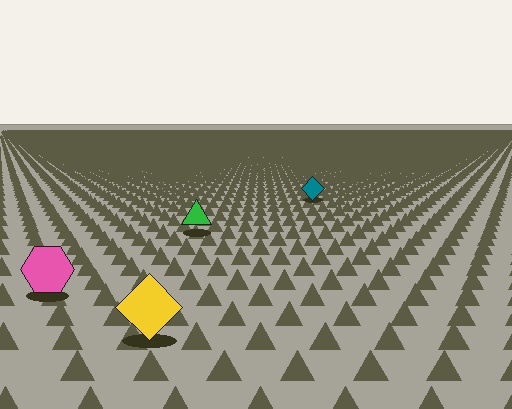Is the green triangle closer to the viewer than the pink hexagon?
No. The pink hexagon is closer — you can tell from the texture gradient: the ground texture is coarser near it.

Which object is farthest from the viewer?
The teal diamond is farthest from the viewer. It appears smaller and the ground texture around it is denser.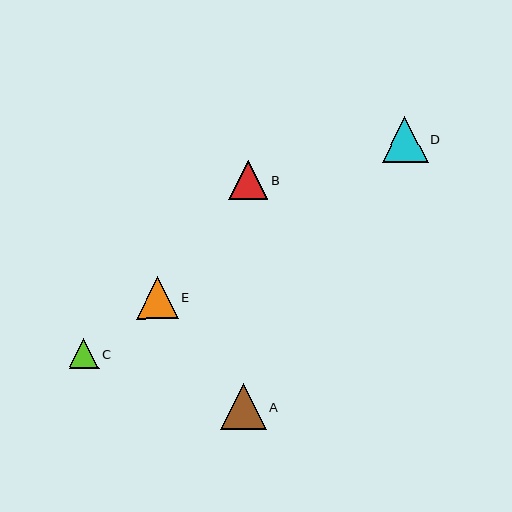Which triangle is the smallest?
Triangle C is the smallest with a size of approximately 30 pixels.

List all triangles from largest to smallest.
From largest to smallest: A, D, E, B, C.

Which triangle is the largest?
Triangle A is the largest with a size of approximately 46 pixels.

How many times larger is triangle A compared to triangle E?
Triangle A is approximately 1.1 times the size of triangle E.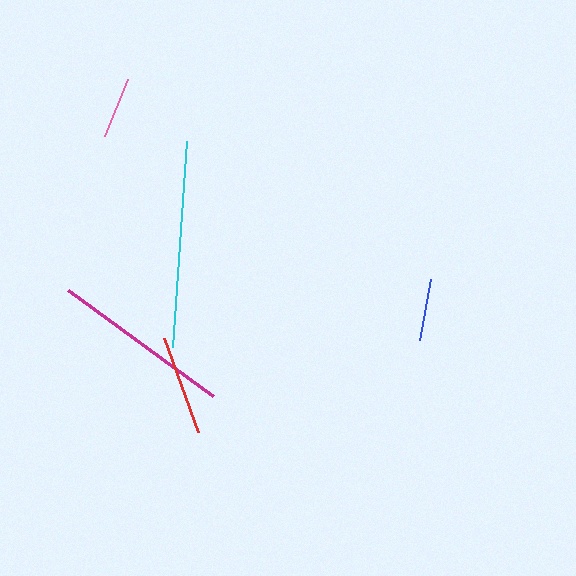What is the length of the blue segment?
The blue segment is approximately 62 pixels long.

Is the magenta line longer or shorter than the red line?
The magenta line is longer than the red line.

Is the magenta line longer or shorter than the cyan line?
The cyan line is longer than the magenta line.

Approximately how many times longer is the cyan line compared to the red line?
The cyan line is approximately 2.1 times the length of the red line.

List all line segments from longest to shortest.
From longest to shortest: cyan, magenta, red, blue, pink.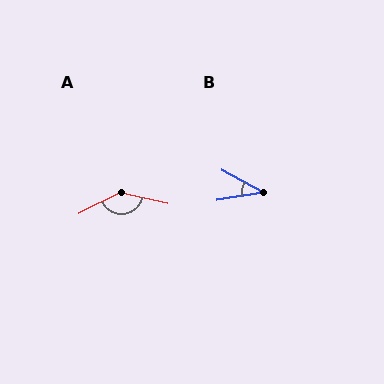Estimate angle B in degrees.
Approximately 38 degrees.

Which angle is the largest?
A, at approximately 140 degrees.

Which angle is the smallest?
B, at approximately 38 degrees.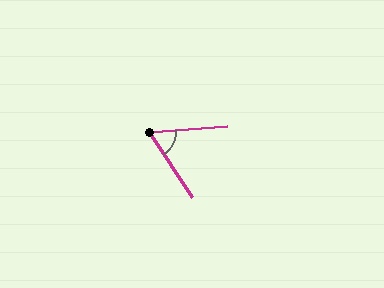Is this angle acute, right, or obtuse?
It is acute.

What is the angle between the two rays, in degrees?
Approximately 61 degrees.